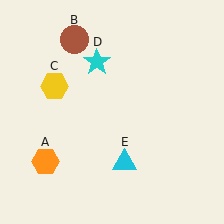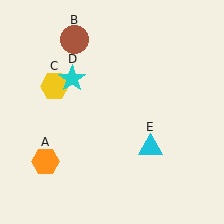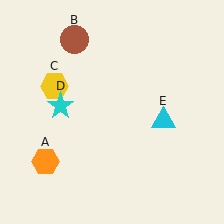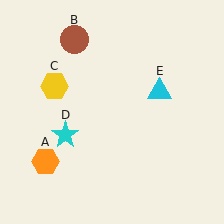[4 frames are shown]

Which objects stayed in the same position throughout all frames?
Orange hexagon (object A) and brown circle (object B) and yellow hexagon (object C) remained stationary.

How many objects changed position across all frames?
2 objects changed position: cyan star (object D), cyan triangle (object E).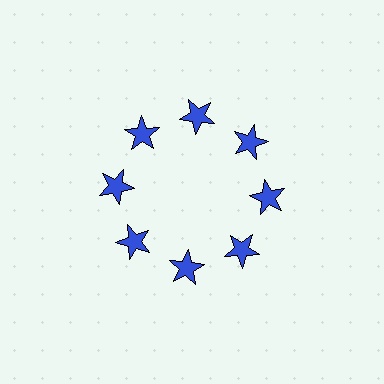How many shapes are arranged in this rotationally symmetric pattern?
There are 8 shapes, arranged in 8 groups of 1.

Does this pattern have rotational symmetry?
Yes, this pattern has 8-fold rotational symmetry. It looks the same after rotating 45 degrees around the center.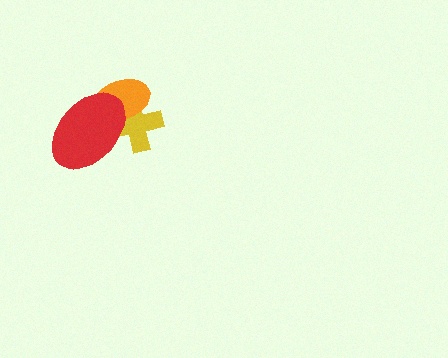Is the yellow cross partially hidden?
Yes, it is partially covered by another shape.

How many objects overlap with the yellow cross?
2 objects overlap with the yellow cross.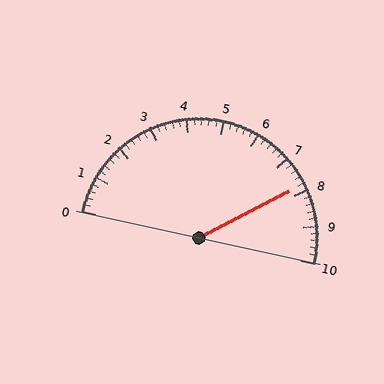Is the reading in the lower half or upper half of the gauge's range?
The reading is in the upper half of the range (0 to 10).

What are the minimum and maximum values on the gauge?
The gauge ranges from 0 to 10.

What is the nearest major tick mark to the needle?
The nearest major tick mark is 8.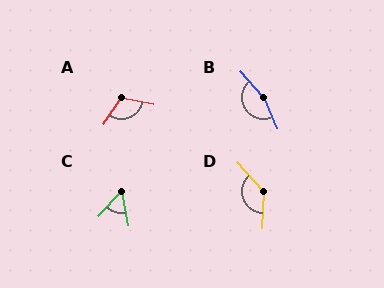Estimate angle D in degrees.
Approximately 135 degrees.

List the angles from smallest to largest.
C (53°), A (113°), D (135°), B (162°).